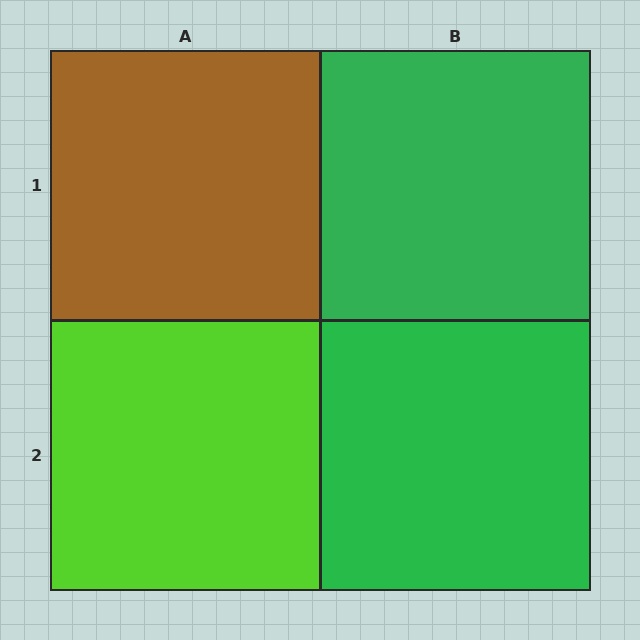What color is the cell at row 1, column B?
Green.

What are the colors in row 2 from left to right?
Lime, green.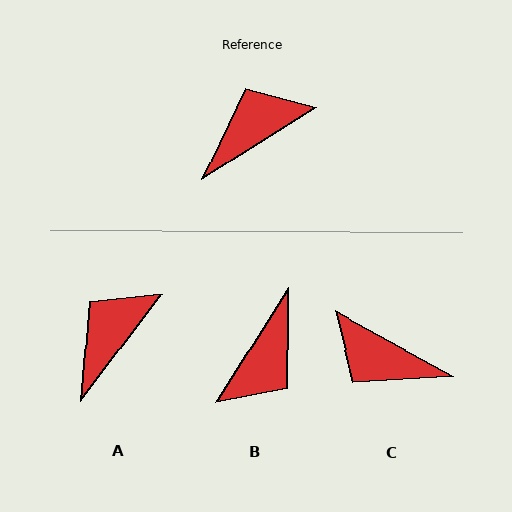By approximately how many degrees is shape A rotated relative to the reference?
Approximately 21 degrees counter-clockwise.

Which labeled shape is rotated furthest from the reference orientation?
B, about 154 degrees away.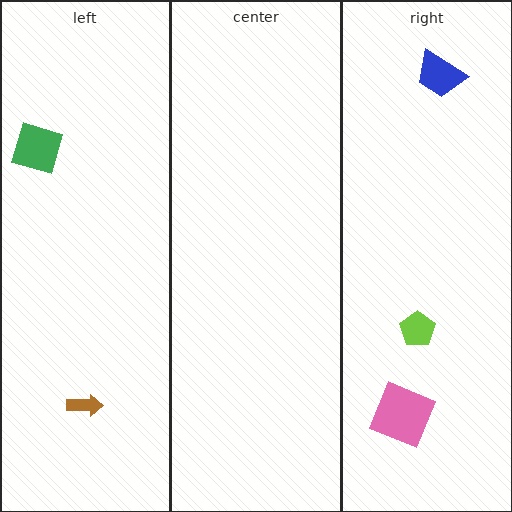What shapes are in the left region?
The green diamond, the brown arrow.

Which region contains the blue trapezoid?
The right region.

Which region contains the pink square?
The right region.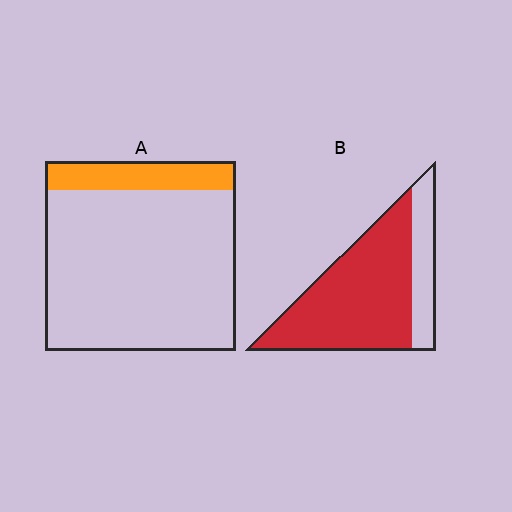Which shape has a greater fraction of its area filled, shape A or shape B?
Shape B.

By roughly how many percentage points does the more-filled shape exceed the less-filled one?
By roughly 60 percentage points (B over A).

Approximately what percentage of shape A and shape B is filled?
A is approximately 15% and B is approximately 75%.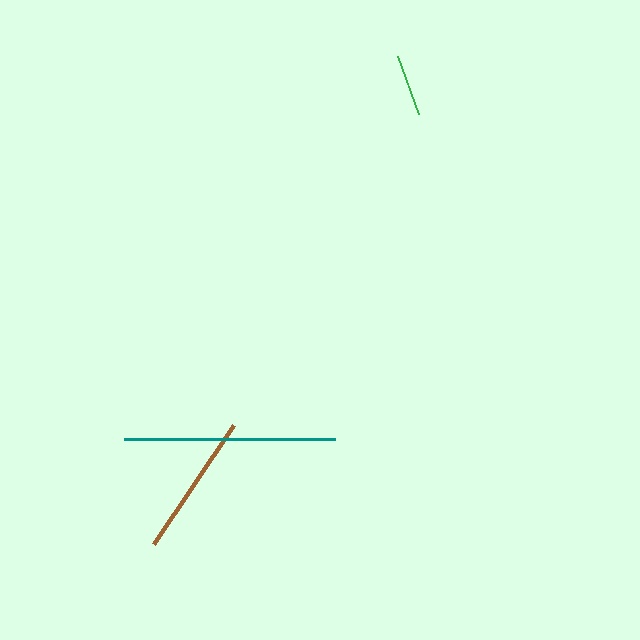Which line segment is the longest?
The teal line is the longest at approximately 211 pixels.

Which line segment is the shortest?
The green line is the shortest at approximately 62 pixels.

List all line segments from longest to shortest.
From longest to shortest: teal, brown, green.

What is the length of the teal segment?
The teal segment is approximately 211 pixels long.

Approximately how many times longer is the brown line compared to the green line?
The brown line is approximately 2.3 times the length of the green line.